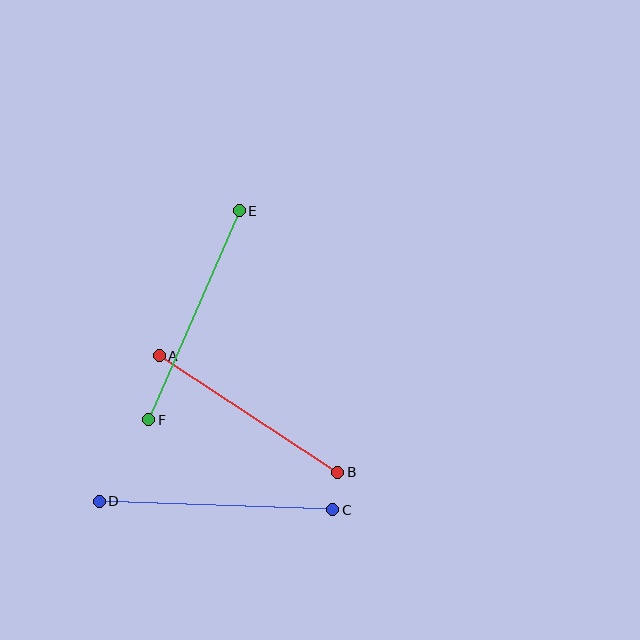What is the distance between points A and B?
The distance is approximately 213 pixels.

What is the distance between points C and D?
The distance is approximately 234 pixels.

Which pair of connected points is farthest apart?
Points C and D are farthest apart.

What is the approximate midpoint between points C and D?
The midpoint is at approximately (216, 506) pixels.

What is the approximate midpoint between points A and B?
The midpoint is at approximately (248, 414) pixels.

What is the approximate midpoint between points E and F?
The midpoint is at approximately (194, 315) pixels.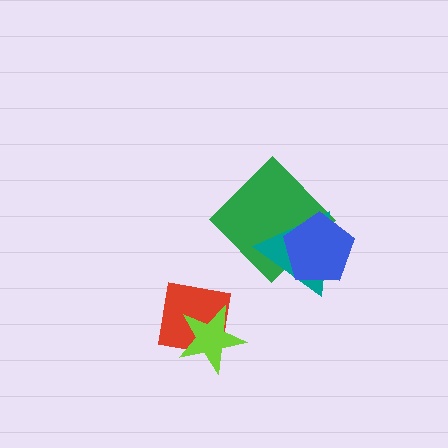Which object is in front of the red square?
The lime star is in front of the red square.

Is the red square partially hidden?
Yes, it is partially covered by another shape.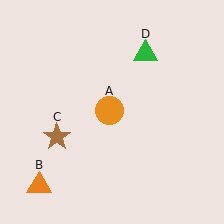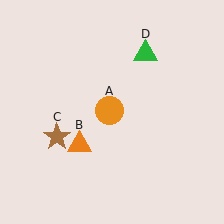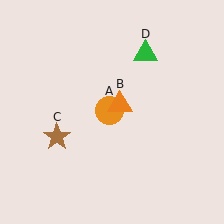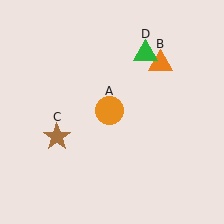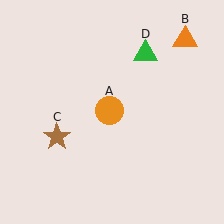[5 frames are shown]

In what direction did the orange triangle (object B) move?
The orange triangle (object B) moved up and to the right.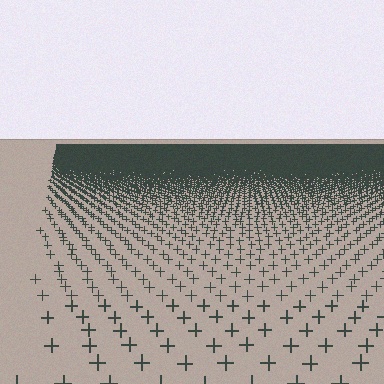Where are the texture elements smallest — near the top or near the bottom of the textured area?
Near the top.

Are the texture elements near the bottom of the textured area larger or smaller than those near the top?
Larger. Near the bottom, elements are closer to the viewer and appear at a bigger on-screen size.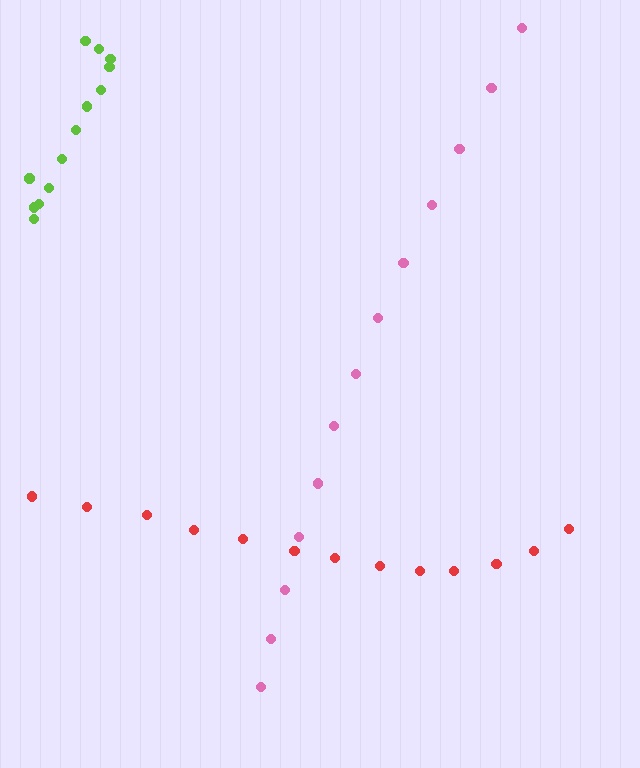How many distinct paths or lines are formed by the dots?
There are 3 distinct paths.